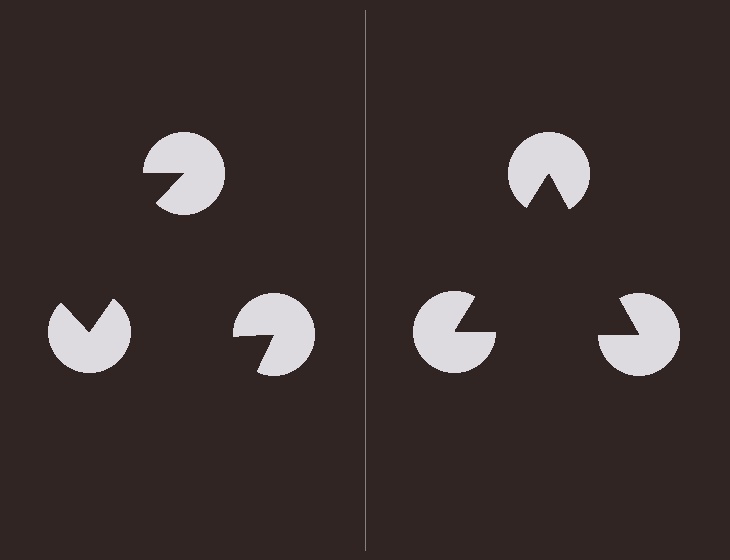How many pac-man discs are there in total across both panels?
6 — 3 on each side.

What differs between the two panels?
The pac-man discs are positioned identically on both sides; only the wedge orientations differ. On the right they align to a triangle; on the left they are misaligned.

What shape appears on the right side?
An illusory triangle.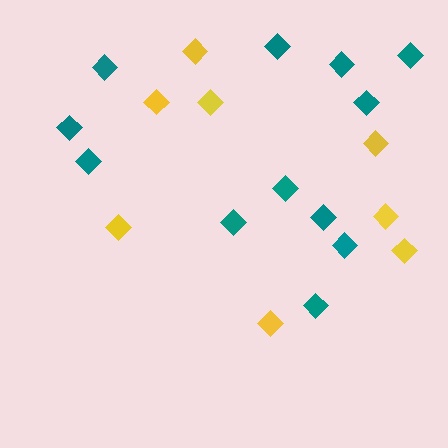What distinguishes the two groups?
There are 2 groups: one group of yellow diamonds (8) and one group of teal diamonds (12).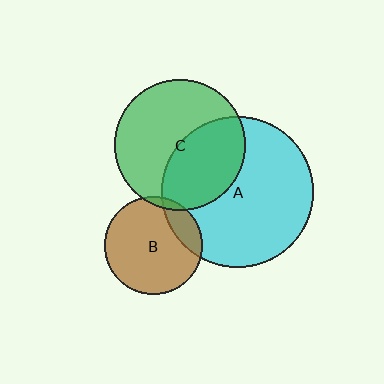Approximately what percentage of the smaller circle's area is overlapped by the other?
Approximately 15%.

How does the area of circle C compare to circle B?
Approximately 1.8 times.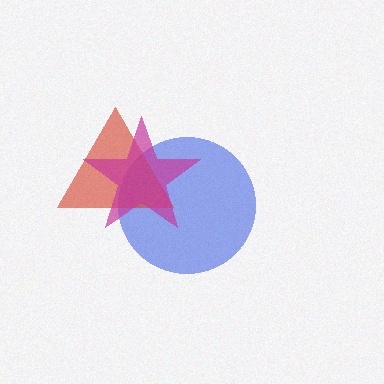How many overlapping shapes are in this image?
There are 3 overlapping shapes in the image.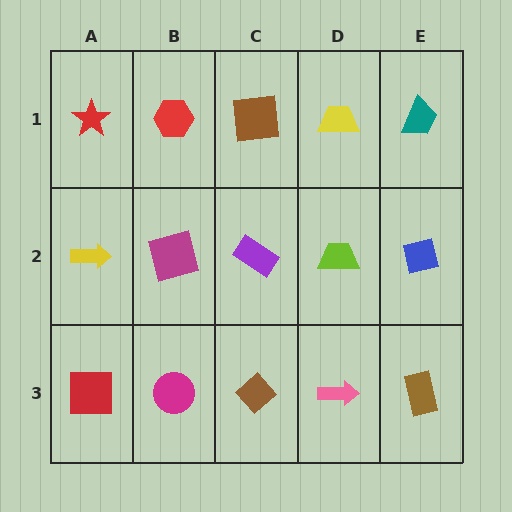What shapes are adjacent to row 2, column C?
A brown square (row 1, column C), a brown diamond (row 3, column C), a magenta square (row 2, column B), a lime trapezoid (row 2, column D).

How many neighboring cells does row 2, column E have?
3.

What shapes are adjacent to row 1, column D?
A lime trapezoid (row 2, column D), a brown square (row 1, column C), a teal trapezoid (row 1, column E).